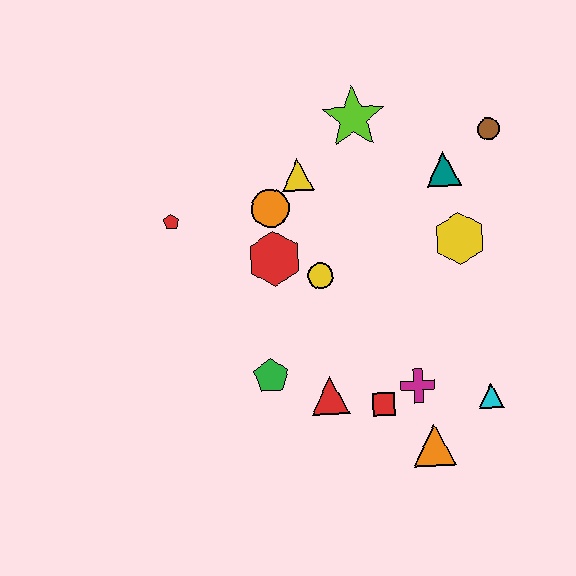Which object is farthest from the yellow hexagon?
The red pentagon is farthest from the yellow hexagon.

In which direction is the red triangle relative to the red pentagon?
The red triangle is below the red pentagon.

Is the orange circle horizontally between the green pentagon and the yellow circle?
Yes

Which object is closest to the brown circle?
The teal triangle is closest to the brown circle.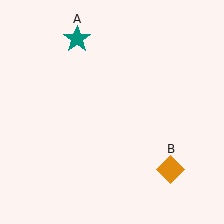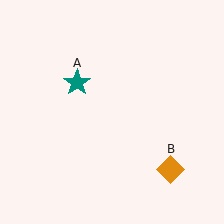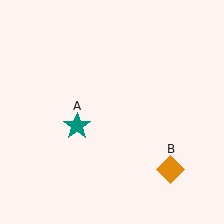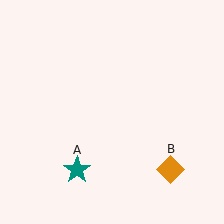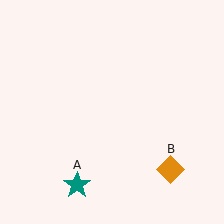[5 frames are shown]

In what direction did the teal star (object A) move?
The teal star (object A) moved down.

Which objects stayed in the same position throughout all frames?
Orange diamond (object B) remained stationary.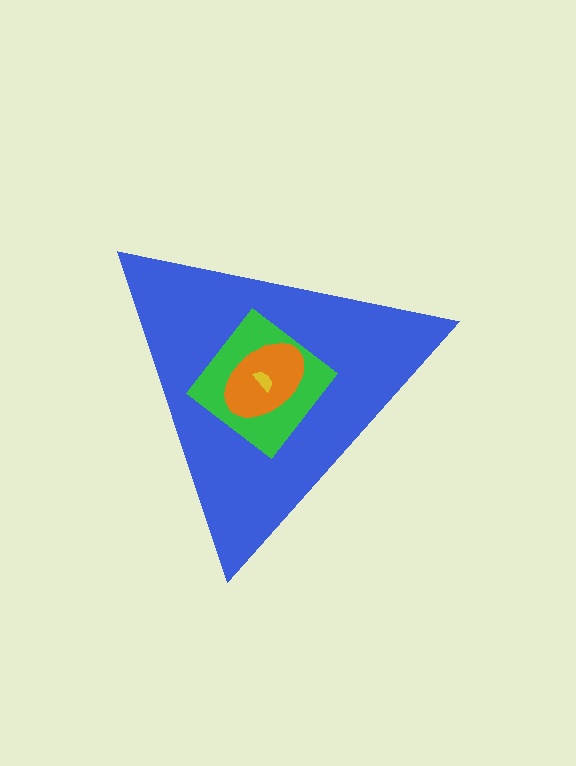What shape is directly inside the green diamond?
The orange ellipse.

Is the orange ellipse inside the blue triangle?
Yes.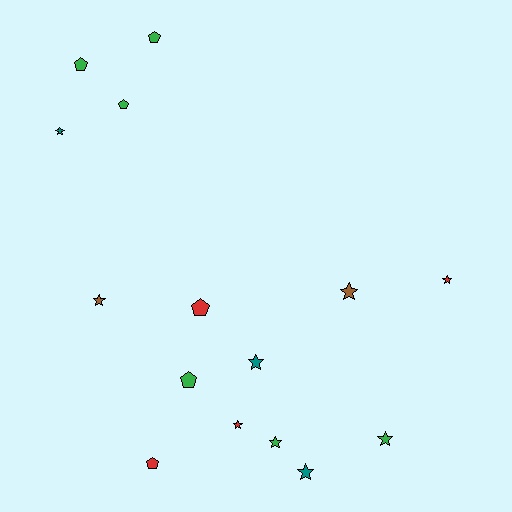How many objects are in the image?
There are 15 objects.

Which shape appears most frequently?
Star, with 9 objects.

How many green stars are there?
There are 2 green stars.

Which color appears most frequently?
Green, with 6 objects.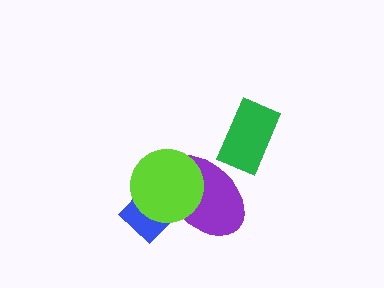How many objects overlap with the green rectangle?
0 objects overlap with the green rectangle.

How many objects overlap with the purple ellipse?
2 objects overlap with the purple ellipse.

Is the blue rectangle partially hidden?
Yes, it is partially covered by another shape.